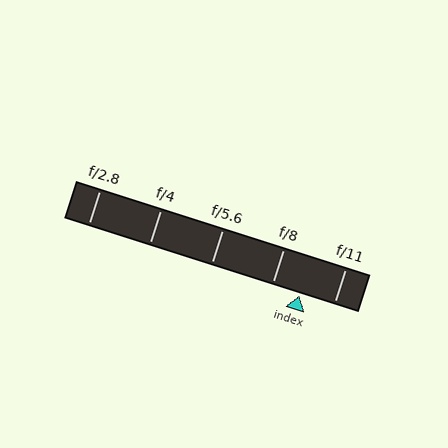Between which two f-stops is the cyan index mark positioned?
The index mark is between f/8 and f/11.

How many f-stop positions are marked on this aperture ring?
There are 5 f-stop positions marked.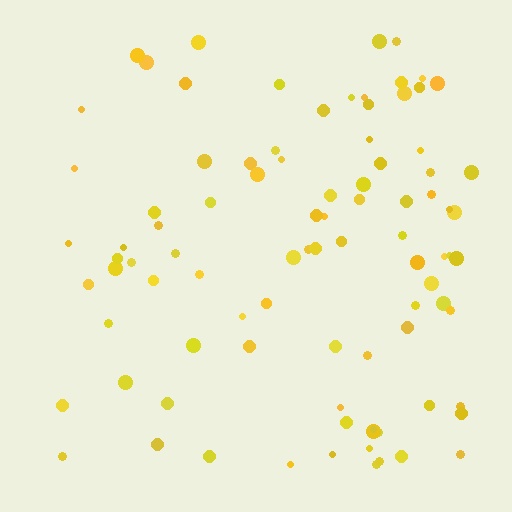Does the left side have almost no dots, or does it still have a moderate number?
Still a moderate number, just noticeably fewer than the right.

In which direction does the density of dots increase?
From left to right, with the right side densest.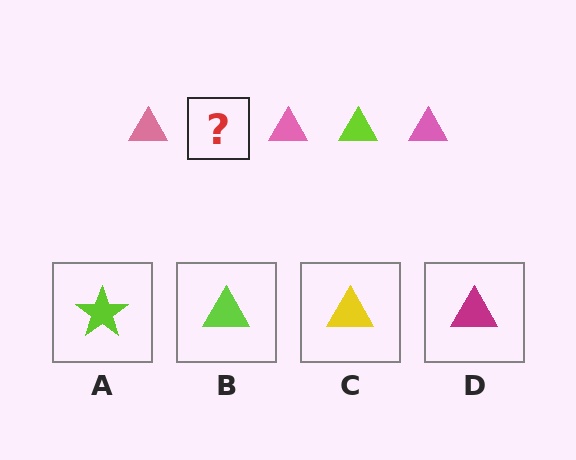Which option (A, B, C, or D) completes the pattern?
B.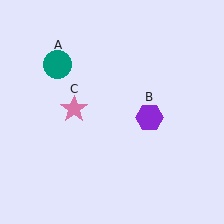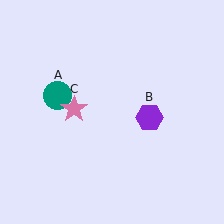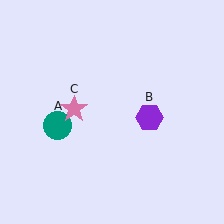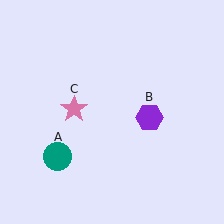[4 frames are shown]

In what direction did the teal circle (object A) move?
The teal circle (object A) moved down.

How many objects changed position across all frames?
1 object changed position: teal circle (object A).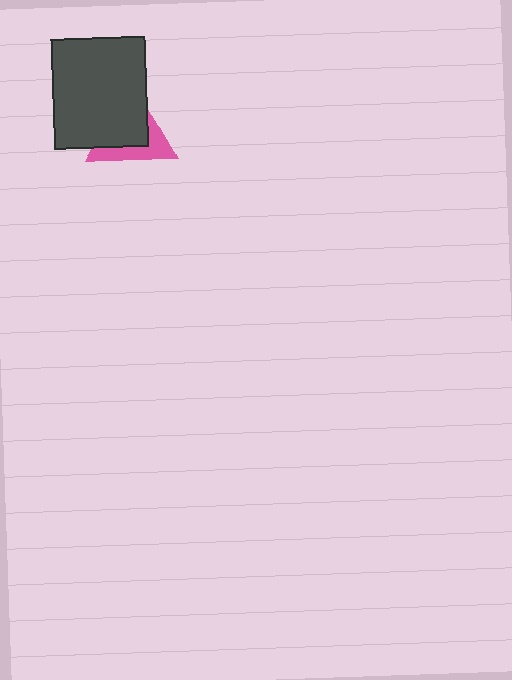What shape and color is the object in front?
The object in front is a dark gray rectangle.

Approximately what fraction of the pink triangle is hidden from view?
Roughly 61% of the pink triangle is hidden behind the dark gray rectangle.